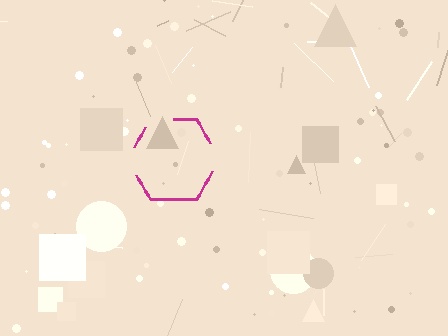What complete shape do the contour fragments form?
The contour fragments form a hexagon.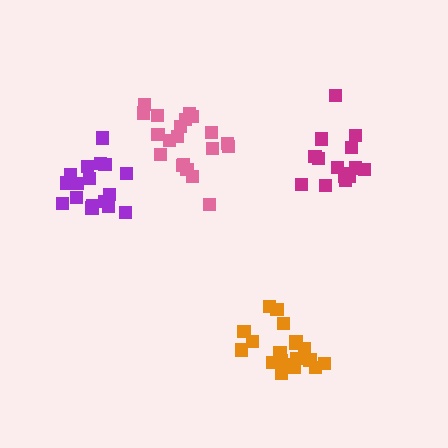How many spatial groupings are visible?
There are 4 spatial groupings.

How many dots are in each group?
Group 1: 15 dots, Group 2: 17 dots, Group 3: 20 dots, Group 4: 20 dots (72 total).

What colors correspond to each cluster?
The clusters are colored: magenta, purple, orange, pink.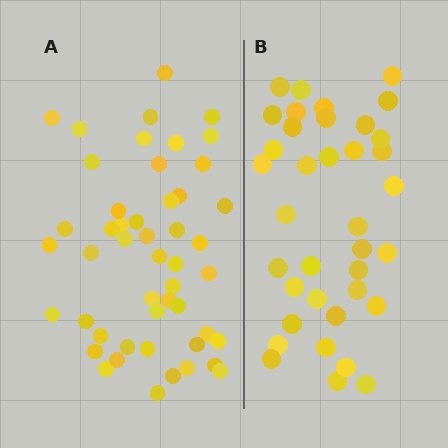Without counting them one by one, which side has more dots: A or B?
Region A (the left region) has more dots.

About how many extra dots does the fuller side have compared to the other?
Region A has roughly 12 or so more dots than region B.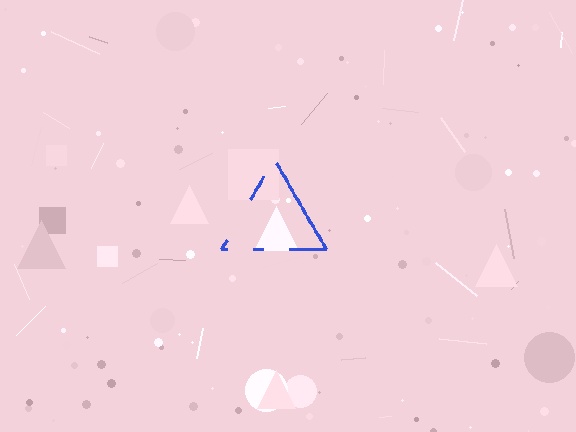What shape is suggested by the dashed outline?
The dashed outline suggests a triangle.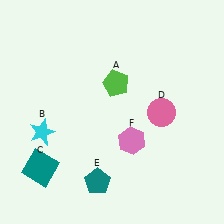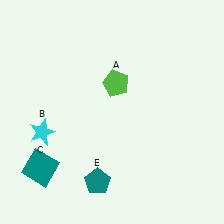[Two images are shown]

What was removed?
The pink circle (D), the pink hexagon (F) were removed in Image 2.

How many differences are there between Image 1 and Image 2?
There are 2 differences between the two images.